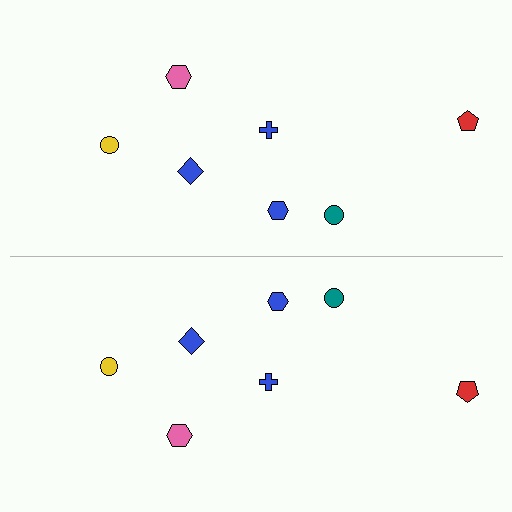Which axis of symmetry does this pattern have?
The pattern has a horizontal axis of symmetry running through the center of the image.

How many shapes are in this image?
There are 14 shapes in this image.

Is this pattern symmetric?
Yes, this pattern has bilateral (reflection) symmetry.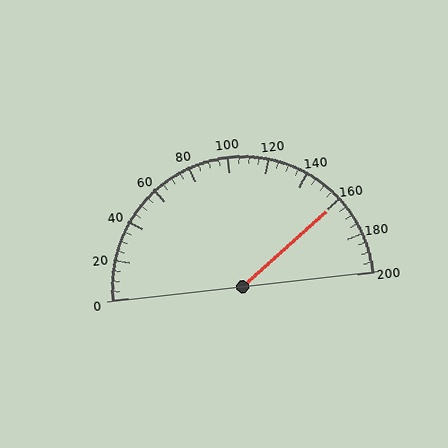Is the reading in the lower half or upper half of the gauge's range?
The reading is in the upper half of the range (0 to 200).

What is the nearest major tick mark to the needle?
The nearest major tick mark is 160.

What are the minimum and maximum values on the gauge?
The gauge ranges from 0 to 200.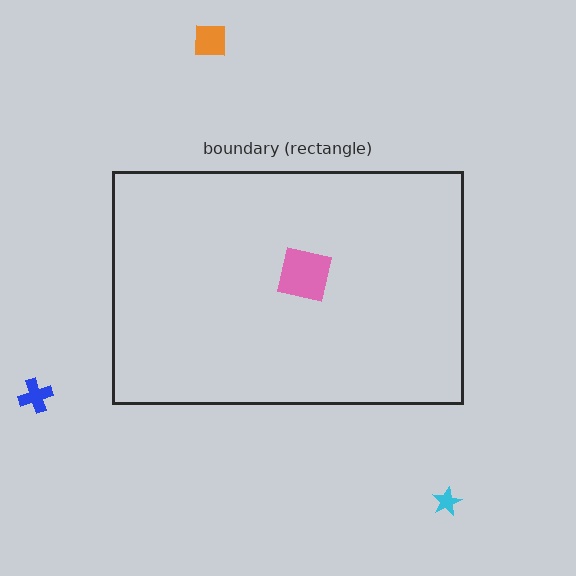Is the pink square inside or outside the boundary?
Inside.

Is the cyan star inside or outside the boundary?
Outside.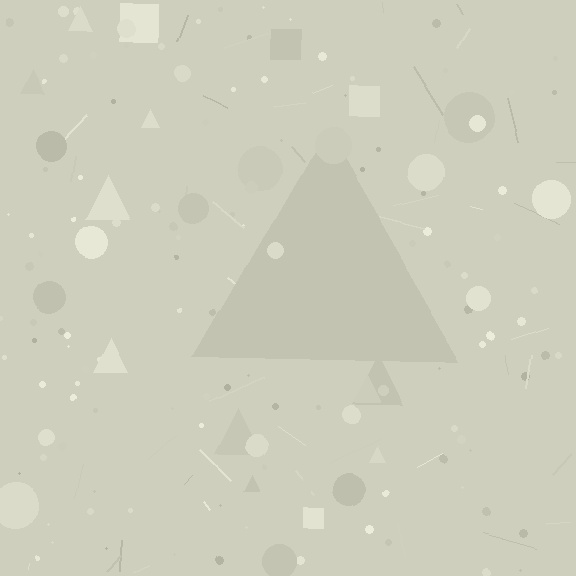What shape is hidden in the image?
A triangle is hidden in the image.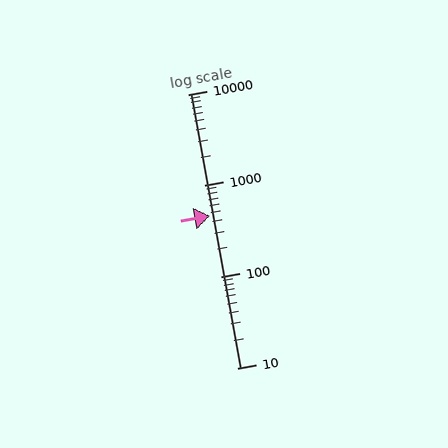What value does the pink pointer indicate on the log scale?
The pointer indicates approximately 470.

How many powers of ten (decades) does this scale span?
The scale spans 3 decades, from 10 to 10000.